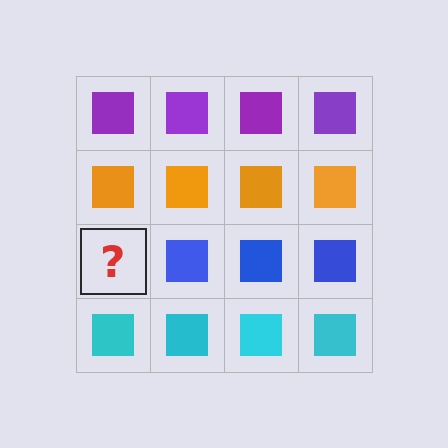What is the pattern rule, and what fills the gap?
The rule is that each row has a consistent color. The gap should be filled with a blue square.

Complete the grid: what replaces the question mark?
The question mark should be replaced with a blue square.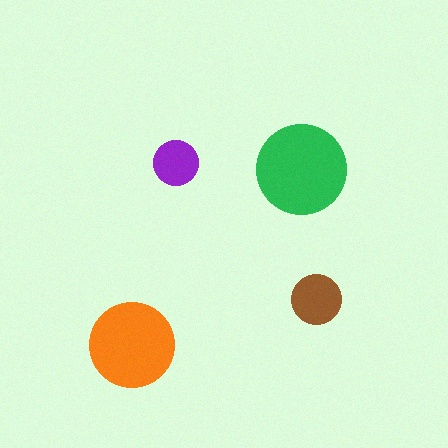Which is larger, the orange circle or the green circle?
The green one.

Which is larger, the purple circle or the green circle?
The green one.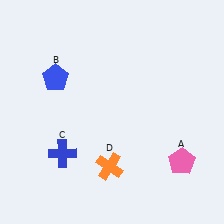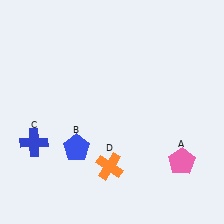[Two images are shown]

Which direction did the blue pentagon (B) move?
The blue pentagon (B) moved down.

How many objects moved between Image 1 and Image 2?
2 objects moved between the two images.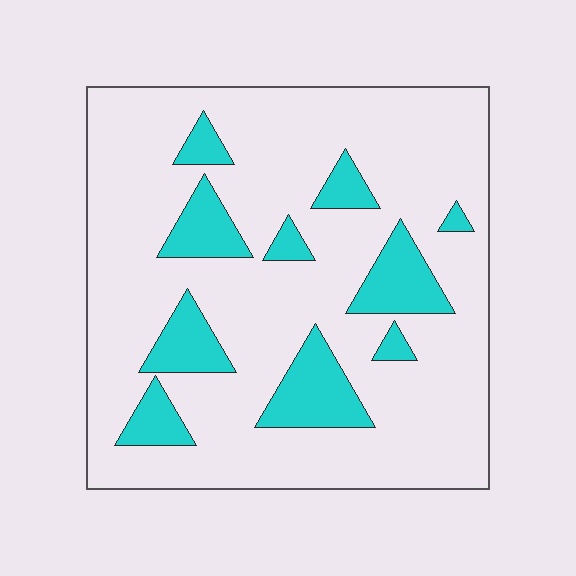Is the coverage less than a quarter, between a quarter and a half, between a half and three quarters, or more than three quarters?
Less than a quarter.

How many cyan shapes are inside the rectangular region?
10.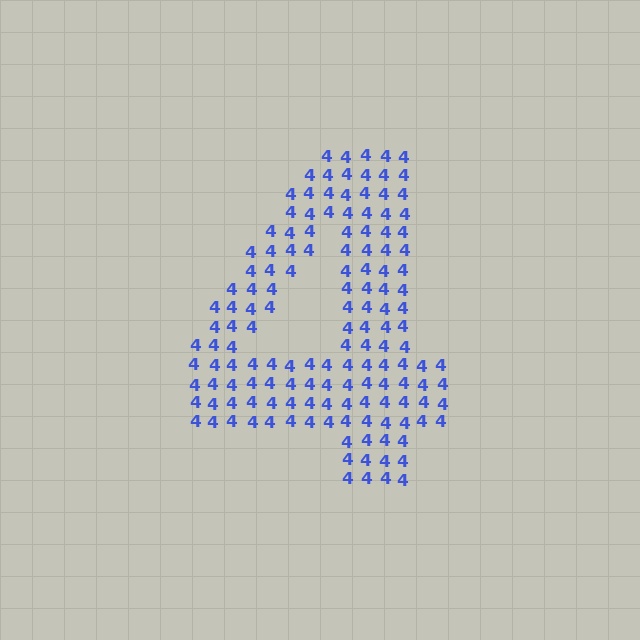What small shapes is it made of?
It is made of small digit 4's.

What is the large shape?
The large shape is the digit 4.